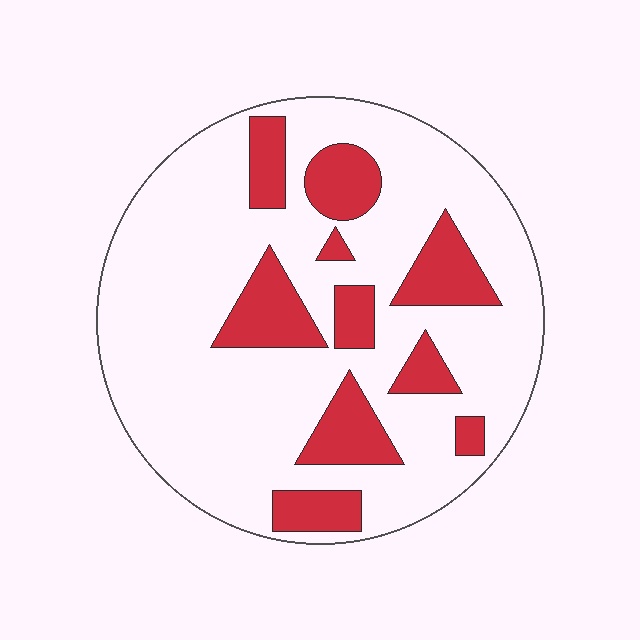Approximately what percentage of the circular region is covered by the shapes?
Approximately 25%.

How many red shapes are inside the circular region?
10.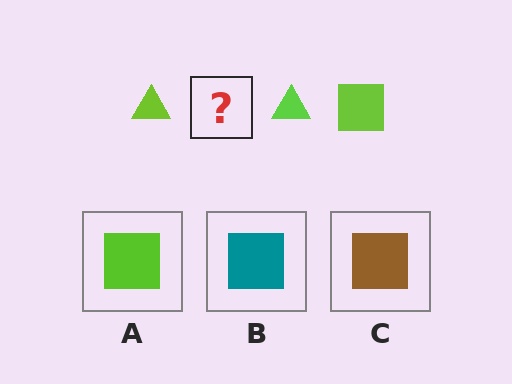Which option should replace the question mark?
Option A.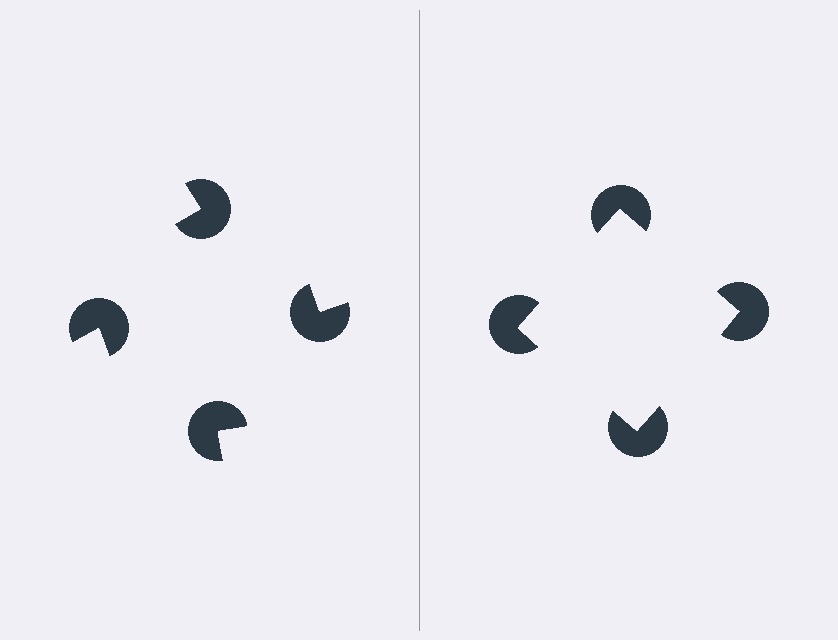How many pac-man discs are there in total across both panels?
8 — 4 on each side.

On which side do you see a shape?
An illusory square appears on the right side. On the left side the wedge cuts are rotated, so no coherent shape forms.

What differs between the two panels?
The pac-man discs are positioned identically on both sides; only the wedge orientations differ. On the right they align to a square; on the left they are misaligned.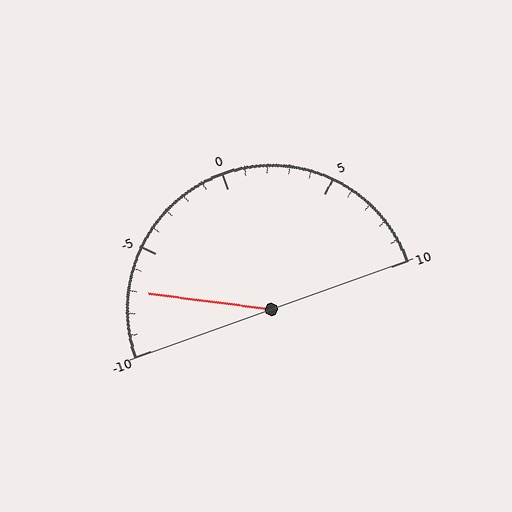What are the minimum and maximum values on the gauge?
The gauge ranges from -10 to 10.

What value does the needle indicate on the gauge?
The needle indicates approximately -7.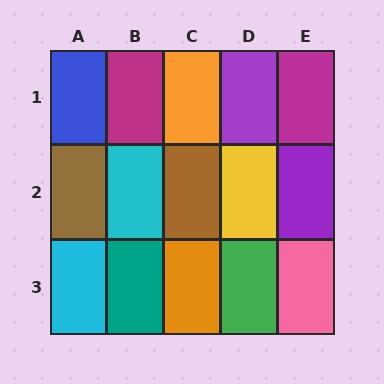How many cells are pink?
1 cell is pink.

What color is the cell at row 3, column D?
Green.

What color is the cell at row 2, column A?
Brown.